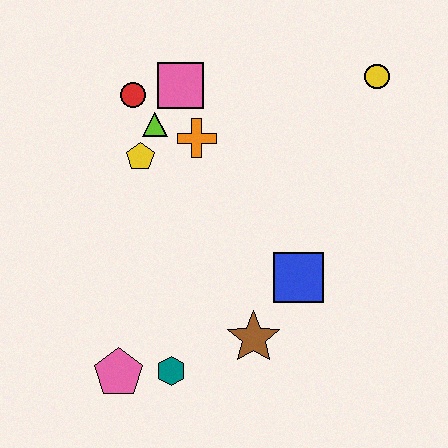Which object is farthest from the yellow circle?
The pink pentagon is farthest from the yellow circle.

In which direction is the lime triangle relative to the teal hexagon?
The lime triangle is above the teal hexagon.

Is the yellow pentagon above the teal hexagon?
Yes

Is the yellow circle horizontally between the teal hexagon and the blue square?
No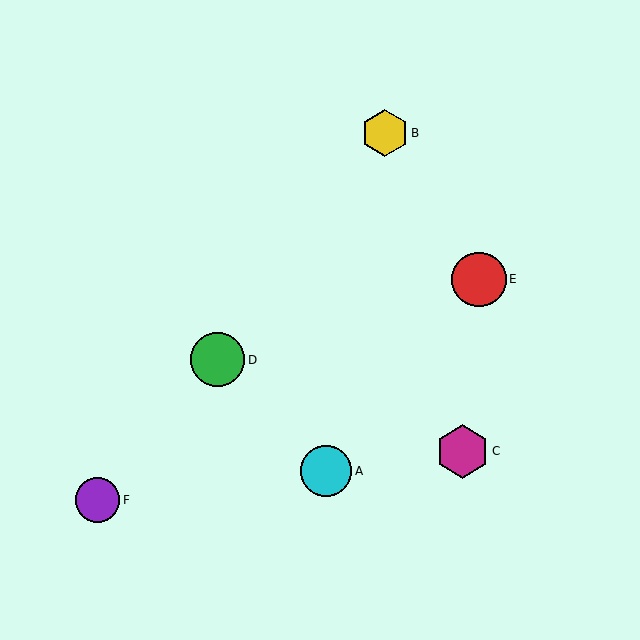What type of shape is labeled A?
Shape A is a cyan circle.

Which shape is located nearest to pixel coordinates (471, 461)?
The magenta hexagon (labeled C) at (462, 451) is nearest to that location.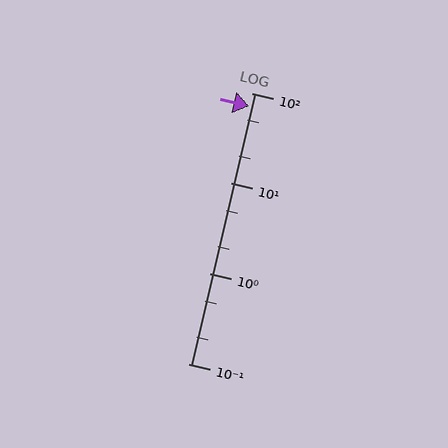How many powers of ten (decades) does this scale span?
The scale spans 3 decades, from 0.1 to 100.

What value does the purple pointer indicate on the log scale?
The pointer indicates approximately 72.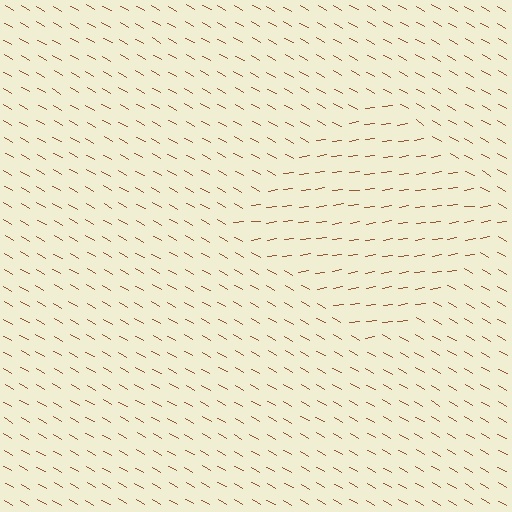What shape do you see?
I see a diamond.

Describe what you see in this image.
The image is filled with small brown line segments. A diamond region in the image has lines oriented differently from the surrounding lines, creating a visible texture boundary.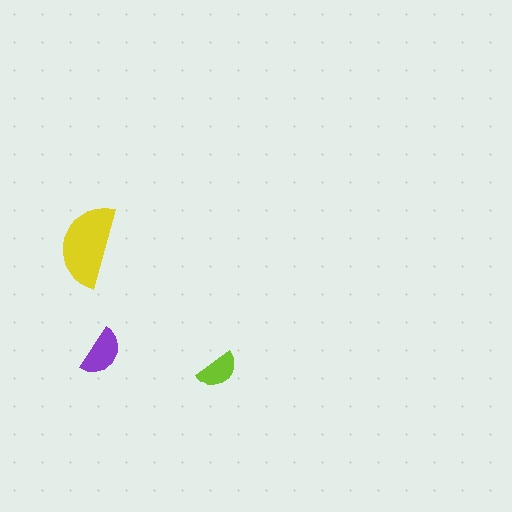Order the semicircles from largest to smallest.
the yellow one, the purple one, the lime one.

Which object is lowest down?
The lime semicircle is bottommost.